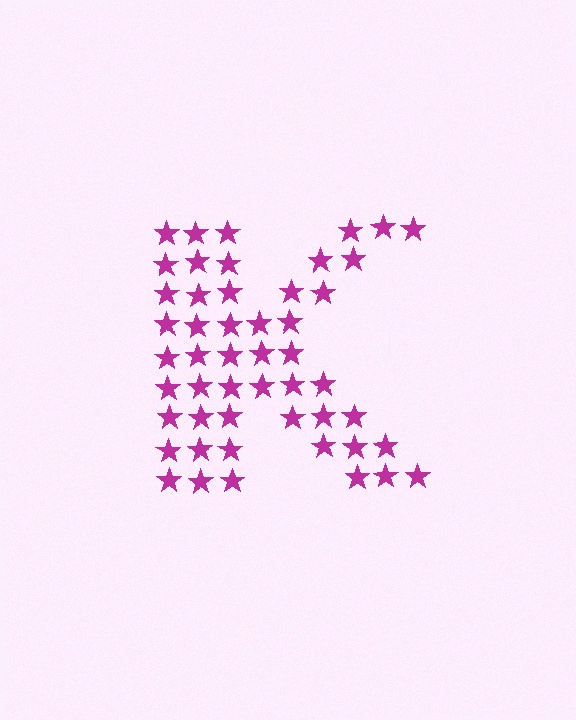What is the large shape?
The large shape is the letter K.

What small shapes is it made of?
It is made of small stars.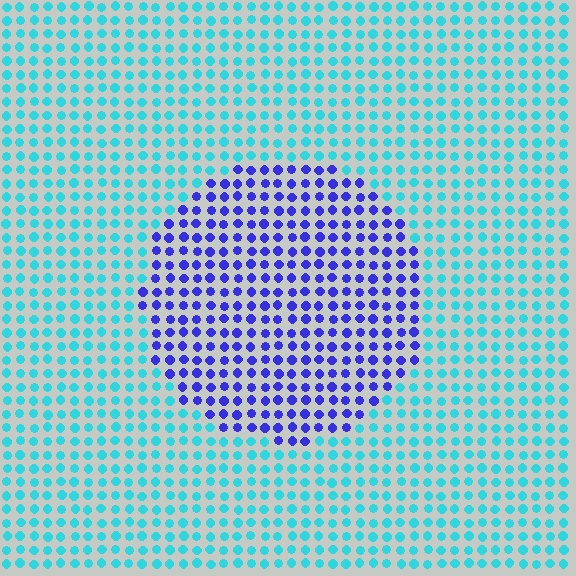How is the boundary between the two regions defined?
The boundary is defined purely by a slight shift in hue (about 60 degrees). Spacing, size, and orientation are identical on both sides.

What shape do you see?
I see a circle.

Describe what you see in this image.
The image is filled with small cyan elements in a uniform arrangement. A circle-shaped region is visible where the elements are tinted to a slightly different hue, forming a subtle color boundary.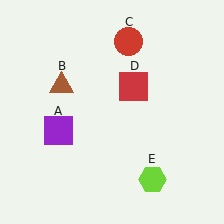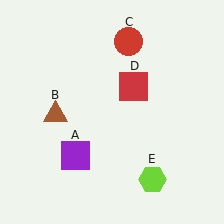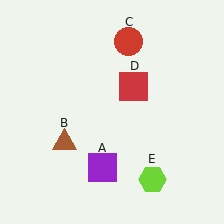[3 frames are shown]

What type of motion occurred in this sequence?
The purple square (object A), brown triangle (object B) rotated counterclockwise around the center of the scene.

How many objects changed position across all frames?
2 objects changed position: purple square (object A), brown triangle (object B).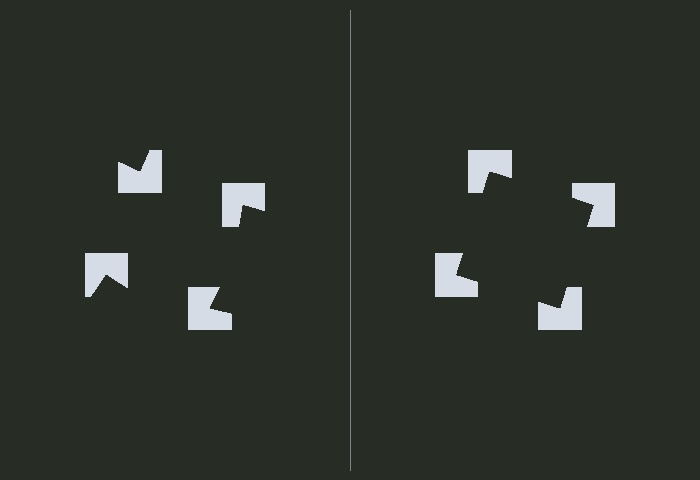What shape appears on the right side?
An illusory square.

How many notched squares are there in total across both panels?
8 — 4 on each side.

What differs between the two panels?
The notched squares are positioned identically on both sides; only the wedge orientations differ. On the right they align to a square; on the left they are misaligned.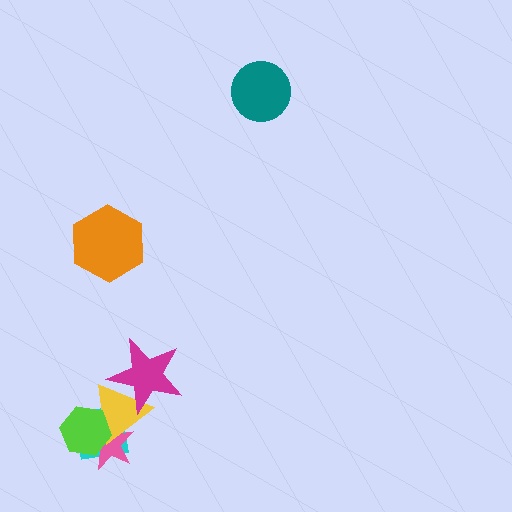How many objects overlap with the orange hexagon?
0 objects overlap with the orange hexagon.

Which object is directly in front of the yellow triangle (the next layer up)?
The lime hexagon is directly in front of the yellow triangle.